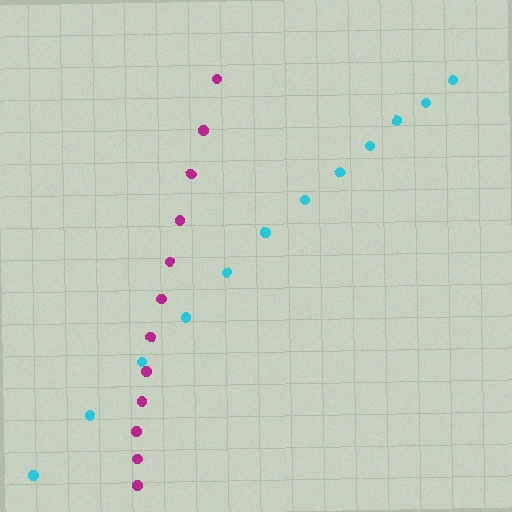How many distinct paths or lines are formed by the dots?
There are 2 distinct paths.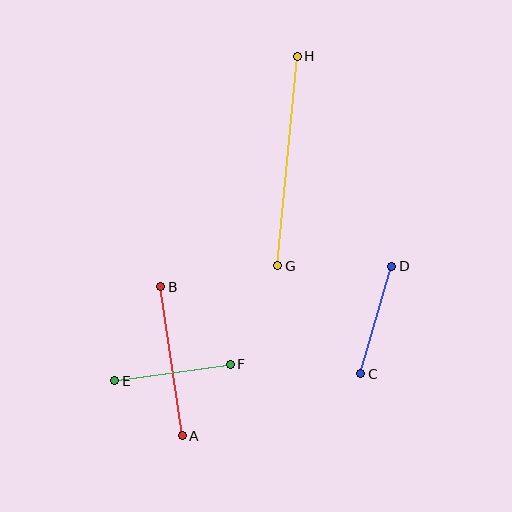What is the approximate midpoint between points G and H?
The midpoint is at approximately (288, 161) pixels.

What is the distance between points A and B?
The distance is approximately 151 pixels.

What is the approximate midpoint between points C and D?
The midpoint is at approximately (376, 320) pixels.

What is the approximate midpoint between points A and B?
The midpoint is at approximately (171, 361) pixels.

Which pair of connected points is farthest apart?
Points G and H are farthest apart.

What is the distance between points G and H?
The distance is approximately 211 pixels.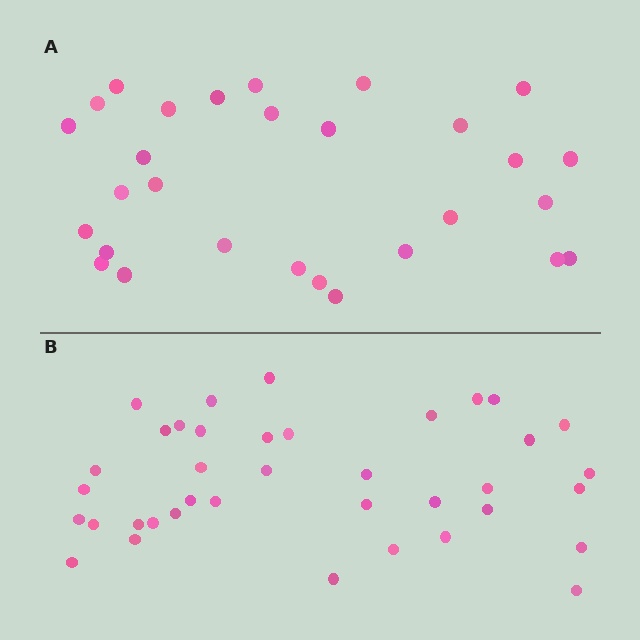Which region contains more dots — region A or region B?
Region B (the bottom region) has more dots.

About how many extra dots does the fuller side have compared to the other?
Region B has roughly 8 or so more dots than region A.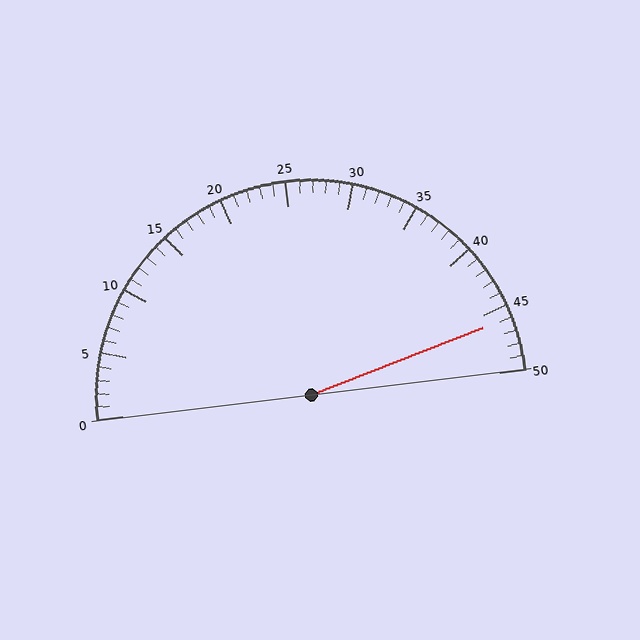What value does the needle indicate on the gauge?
The needle indicates approximately 46.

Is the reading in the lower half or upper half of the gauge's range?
The reading is in the upper half of the range (0 to 50).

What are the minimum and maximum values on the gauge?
The gauge ranges from 0 to 50.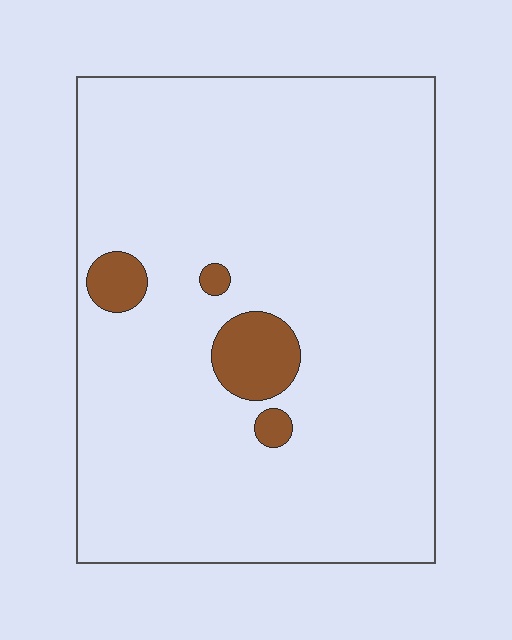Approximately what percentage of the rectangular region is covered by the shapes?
Approximately 5%.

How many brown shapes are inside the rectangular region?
4.